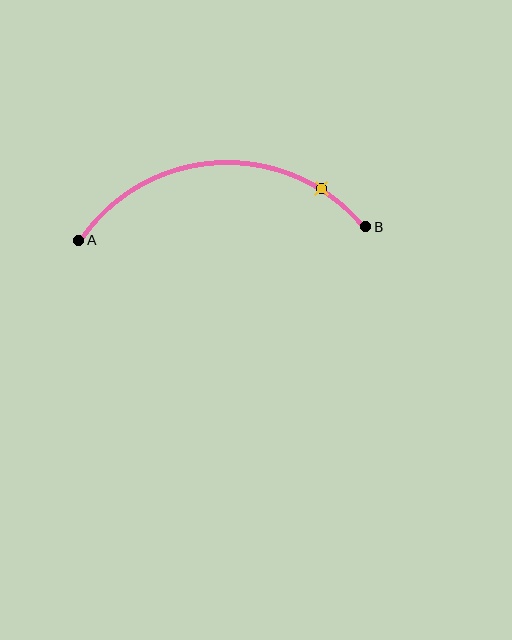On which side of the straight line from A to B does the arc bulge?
The arc bulges above the straight line connecting A and B.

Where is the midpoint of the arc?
The arc midpoint is the point on the curve farthest from the straight line joining A and B. It sits above that line.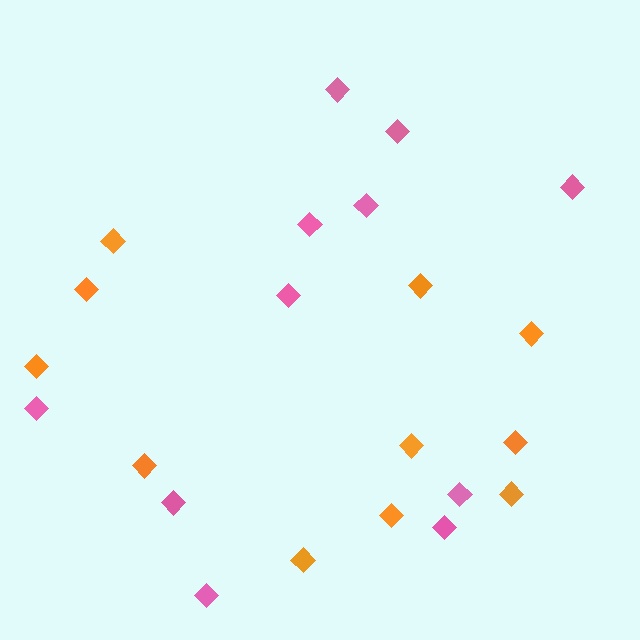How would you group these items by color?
There are 2 groups: one group of pink diamonds (11) and one group of orange diamonds (11).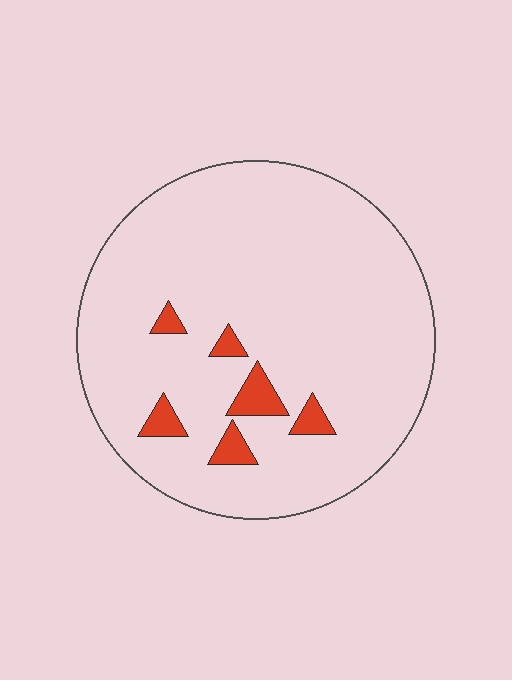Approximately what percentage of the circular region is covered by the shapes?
Approximately 5%.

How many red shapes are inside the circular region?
6.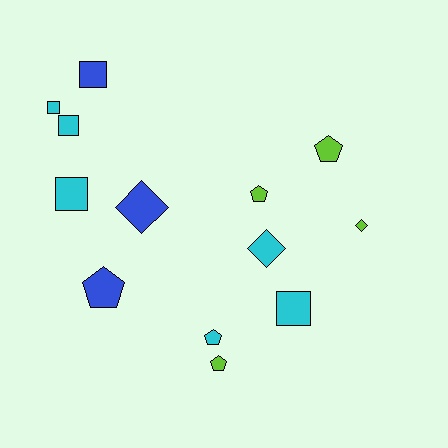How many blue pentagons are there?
There is 1 blue pentagon.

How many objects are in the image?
There are 13 objects.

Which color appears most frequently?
Cyan, with 6 objects.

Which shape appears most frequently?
Pentagon, with 5 objects.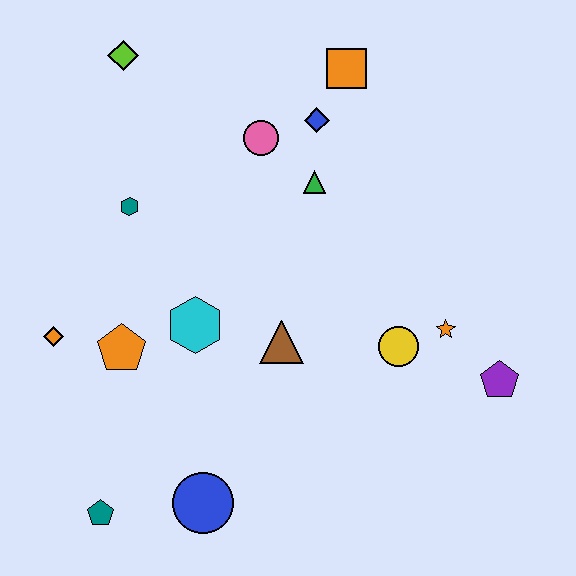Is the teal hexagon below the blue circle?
No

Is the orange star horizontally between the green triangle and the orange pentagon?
No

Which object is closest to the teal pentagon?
The blue circle is closest to the teal pentagon.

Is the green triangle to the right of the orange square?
No